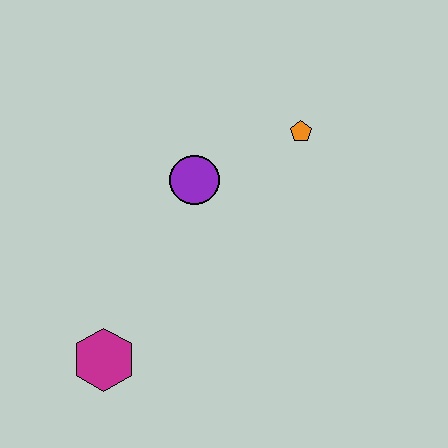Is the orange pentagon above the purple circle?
Yes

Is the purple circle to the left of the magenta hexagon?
No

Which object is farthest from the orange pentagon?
The magenta hexagon is farthest from the orange pentagon.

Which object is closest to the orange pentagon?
The purple circle is closest to the orange pentagon.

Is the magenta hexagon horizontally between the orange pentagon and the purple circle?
No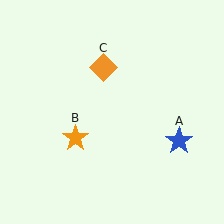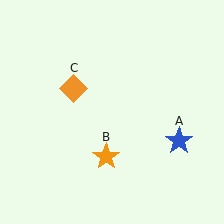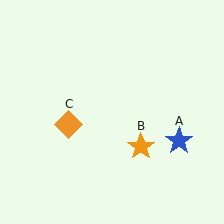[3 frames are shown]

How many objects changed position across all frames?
2 objects changed position: orange star (object B), orange diamond (object C).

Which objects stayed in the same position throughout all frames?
Blue star (object A) remained stationary.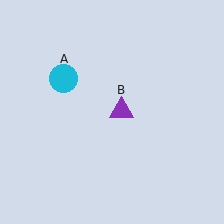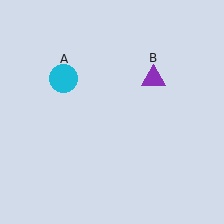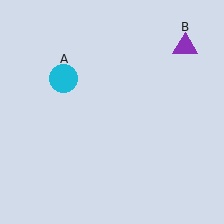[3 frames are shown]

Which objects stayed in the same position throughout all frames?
Cyan circle (object A) remained stationary.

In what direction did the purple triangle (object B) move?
The purple triangle (object B) moved up and to the right.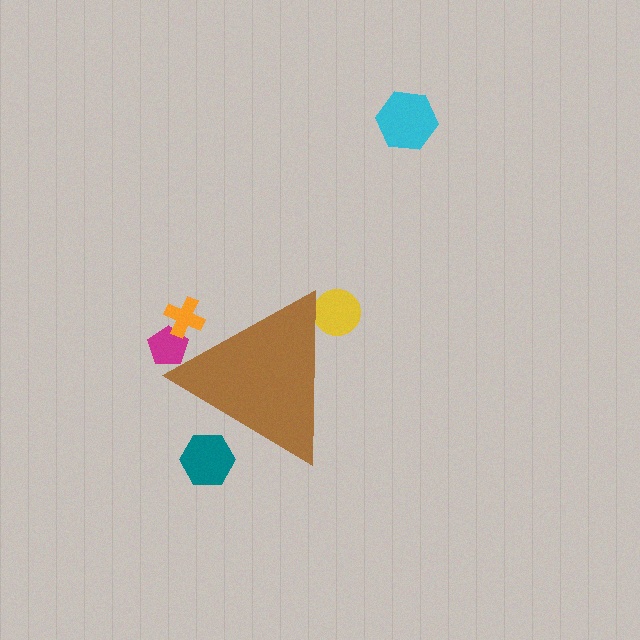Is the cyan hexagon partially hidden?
No, the cyan hexagon is fully visible.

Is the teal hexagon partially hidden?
Yes, the teal hexagon is partially hidden behind the brown triangle.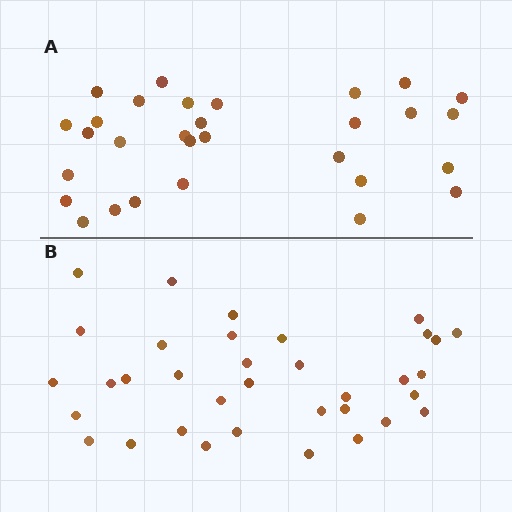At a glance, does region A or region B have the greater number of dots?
Region B (the bottom region) has more dots.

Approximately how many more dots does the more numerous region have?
Region B has about 5 more dots than region A.